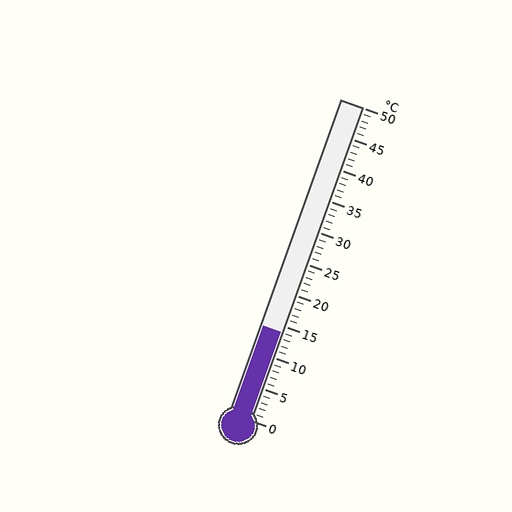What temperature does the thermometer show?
The thermometer shows approximately 14°C.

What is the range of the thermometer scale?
The thermometer scale ranges from 0°C to 50°C.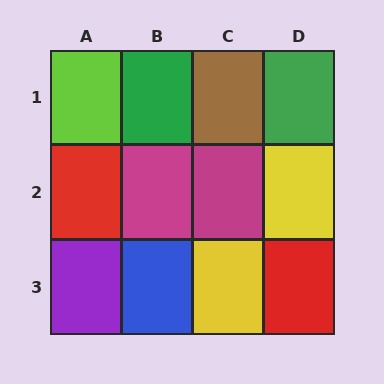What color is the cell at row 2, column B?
Magenta.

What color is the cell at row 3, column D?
Red.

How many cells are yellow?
2 cells are yellow.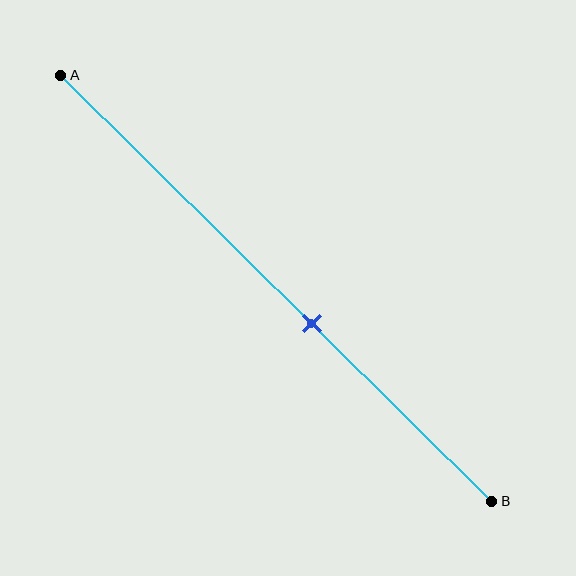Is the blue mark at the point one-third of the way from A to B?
No, the mark is at about 60% from A, not at the 33% one-third point.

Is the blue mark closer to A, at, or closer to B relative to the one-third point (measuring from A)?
The blue mark is closer to point B than the one-third point of segment AB.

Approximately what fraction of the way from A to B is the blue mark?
The blue mark is approximately 60% of the way from A to B.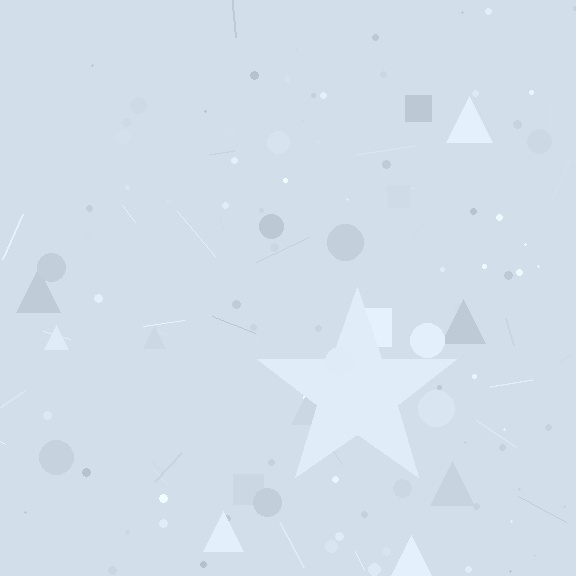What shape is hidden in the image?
A star is hidden in the image.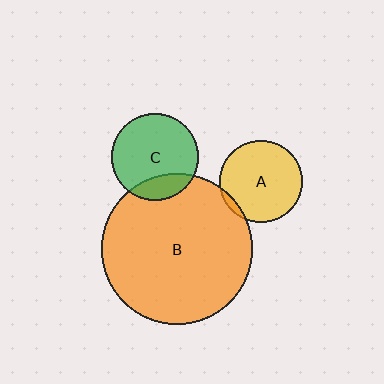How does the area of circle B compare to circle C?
Approximately 3.0 times.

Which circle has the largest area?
Circle B (orange).